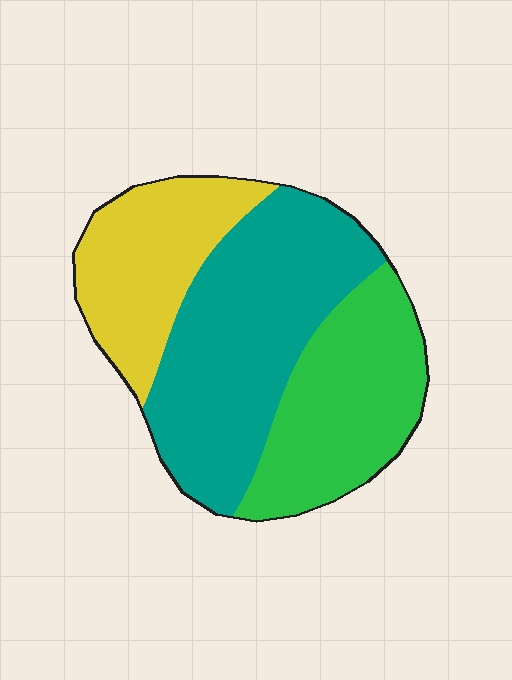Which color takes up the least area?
Yellow, at roughly 25%.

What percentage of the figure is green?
Green takes up about one third (1/3) of the figure.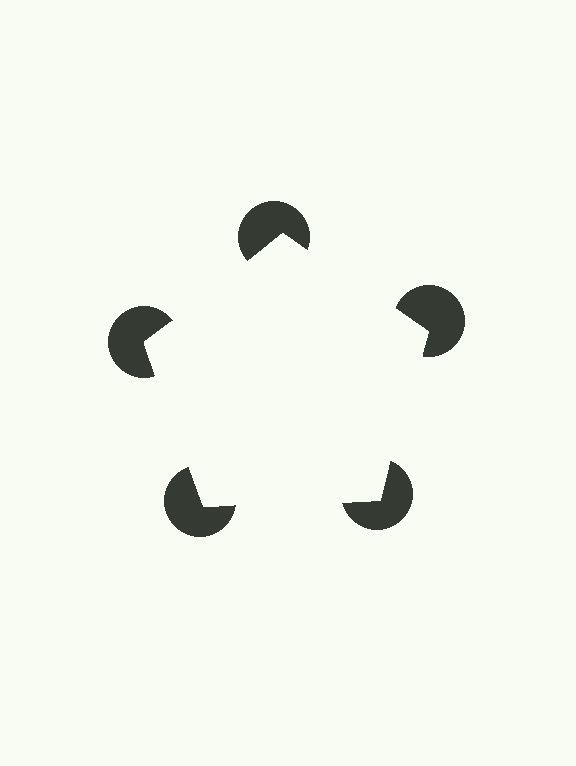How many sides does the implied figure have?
5 sides.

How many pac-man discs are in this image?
There are 5 — one at each vertex of the illusory pentagon.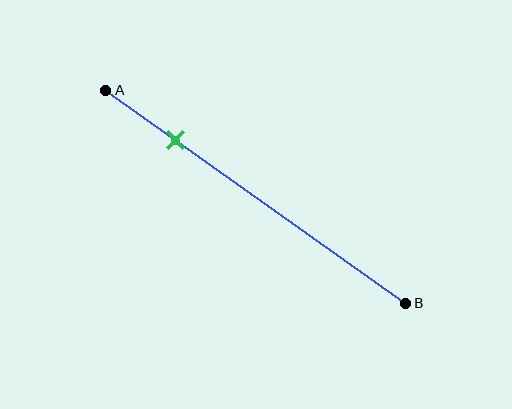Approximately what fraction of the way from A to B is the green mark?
The green mark is approximately 25% of the way from A to B.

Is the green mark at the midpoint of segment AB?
No, the mark is at about 25% from A, not at the 50% midpoint.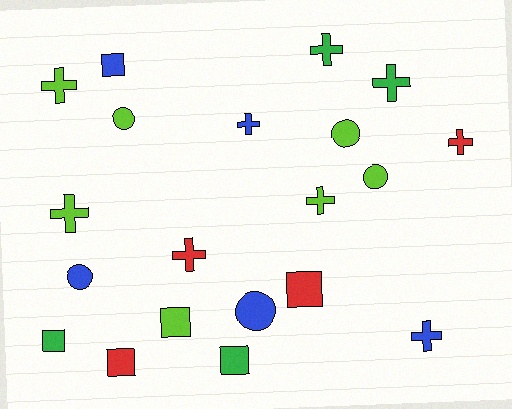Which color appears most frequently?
Lime, with 7 objects.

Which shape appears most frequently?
Cross, with 9 objects.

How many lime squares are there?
There is 1 lime square.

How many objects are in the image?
There are 20 objects.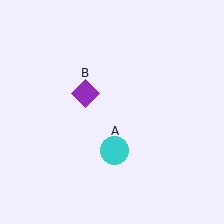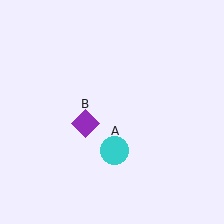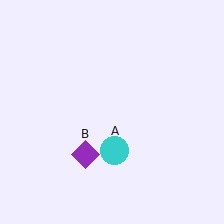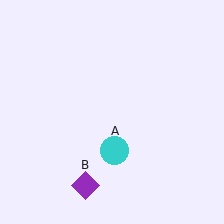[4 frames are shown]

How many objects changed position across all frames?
1 object changed position: purple diamond (object B).